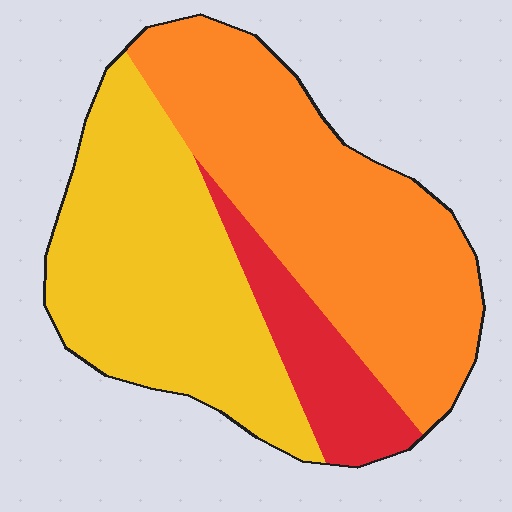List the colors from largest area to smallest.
From largest to smallest: orange, yellow, red.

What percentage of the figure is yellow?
Yellow takes up about two fifths (2/5) of the figure.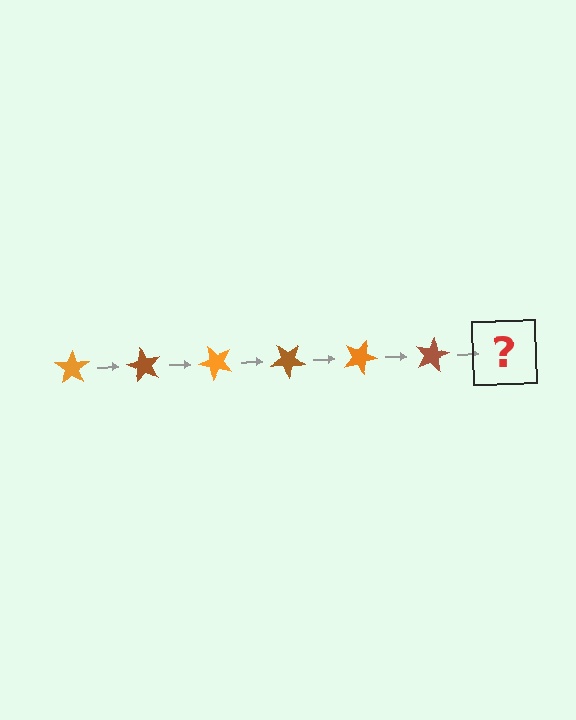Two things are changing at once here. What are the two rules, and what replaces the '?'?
The two rules are that it rotates 60 degrees each step and the color cycles through orange and brown. The '?' should be an orange star, rotated 360 degrees from the start.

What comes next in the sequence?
The next element should be an orange star, rotated 360 degrees from the start.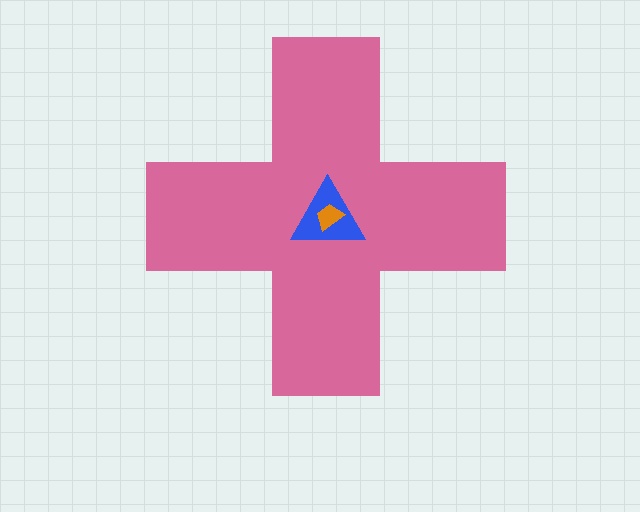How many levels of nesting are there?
3.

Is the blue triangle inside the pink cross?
Yes.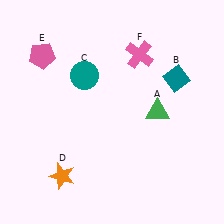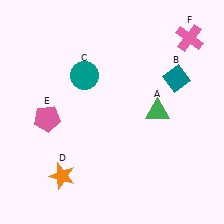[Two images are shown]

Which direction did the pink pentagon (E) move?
The pink pentagon (E) moved down.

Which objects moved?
The objects that moved are: the pink pentagon (E), the pink cross (F).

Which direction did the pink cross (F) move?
The pink cross (F) moved right.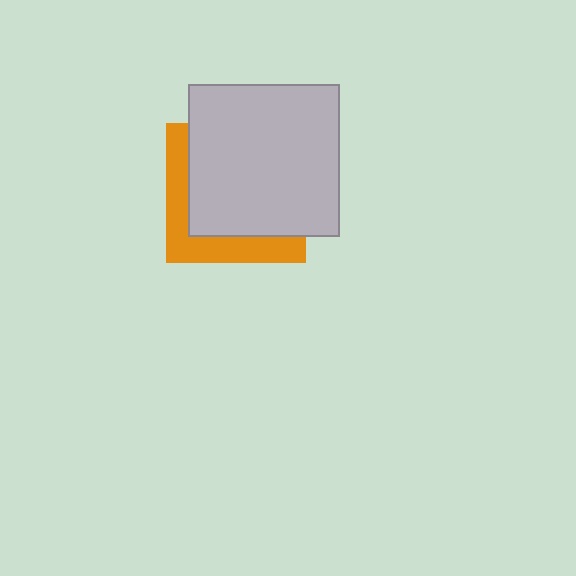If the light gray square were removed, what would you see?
You would see the complete orange square.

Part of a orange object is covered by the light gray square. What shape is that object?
It is a square.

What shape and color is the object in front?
The object in front is a light gray square.